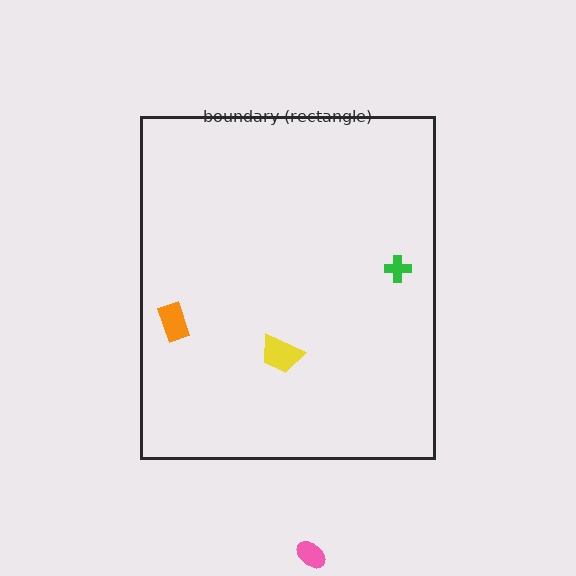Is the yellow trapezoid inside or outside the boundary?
Inside.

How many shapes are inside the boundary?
3 inside, 1 outside.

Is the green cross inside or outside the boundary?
Inside.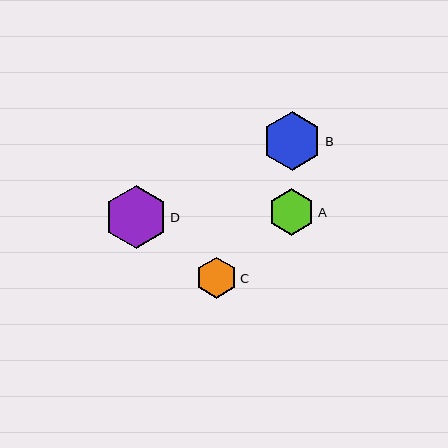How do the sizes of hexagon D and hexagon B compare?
Hexagon D and hexagon B are approximately the same size.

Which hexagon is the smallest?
Hexagon C is the smallest with a size of approximately 41 pixels.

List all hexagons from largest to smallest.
From largest to smallest: D, B, A, C.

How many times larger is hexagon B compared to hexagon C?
Hexagon B is approximately 1.4 times the size of hexagon C.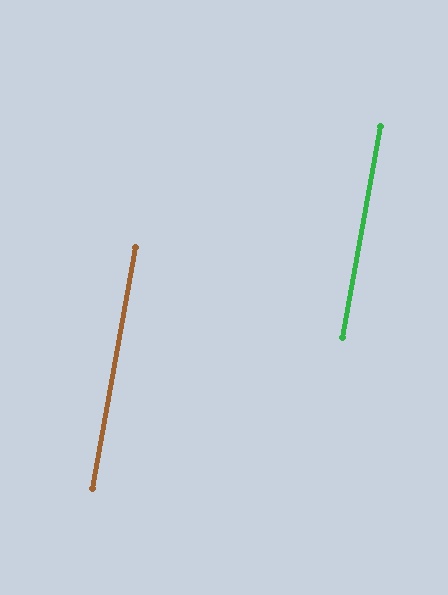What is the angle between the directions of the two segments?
Approximately 0 degrees.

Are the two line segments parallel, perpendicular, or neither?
Parallel — their directions differ by only 0.2°.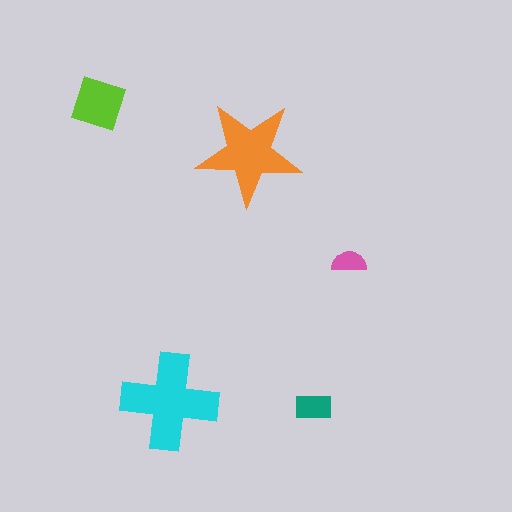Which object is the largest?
The cyan cross.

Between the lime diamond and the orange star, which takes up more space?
The orange star.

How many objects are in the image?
There are 5 objects in the image.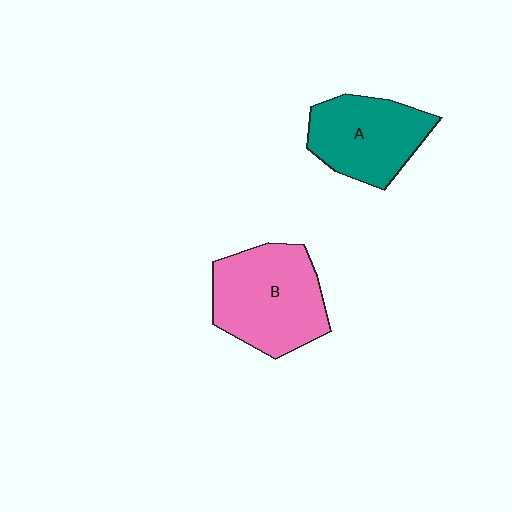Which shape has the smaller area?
Shape A (teal).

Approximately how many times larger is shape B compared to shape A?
Approximately 1.2 times.